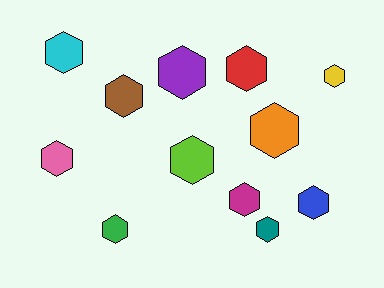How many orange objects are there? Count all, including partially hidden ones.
There is 1 orange object.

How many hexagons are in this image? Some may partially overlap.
There are 12 hexagons.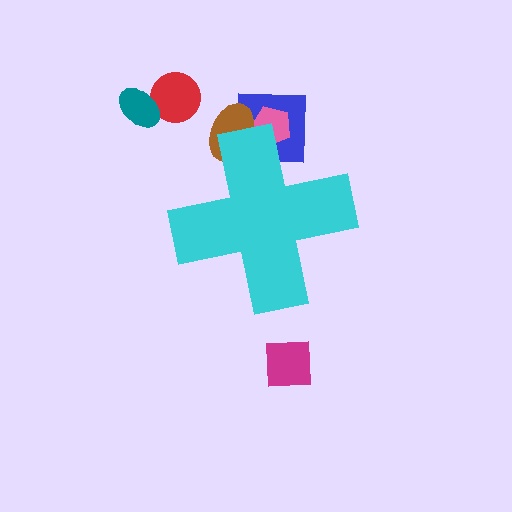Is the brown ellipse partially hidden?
Yes, the brown ellipse is partially hidden behind the cyan cross.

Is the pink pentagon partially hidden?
Yes, the pink pentagon is partially hidden behind the cyan cross.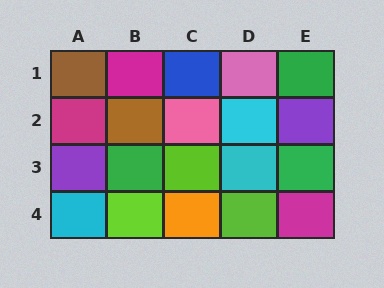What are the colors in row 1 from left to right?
Brown, magenta, blue, pink, green.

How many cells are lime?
3 cells are lime.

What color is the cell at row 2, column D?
Cyan.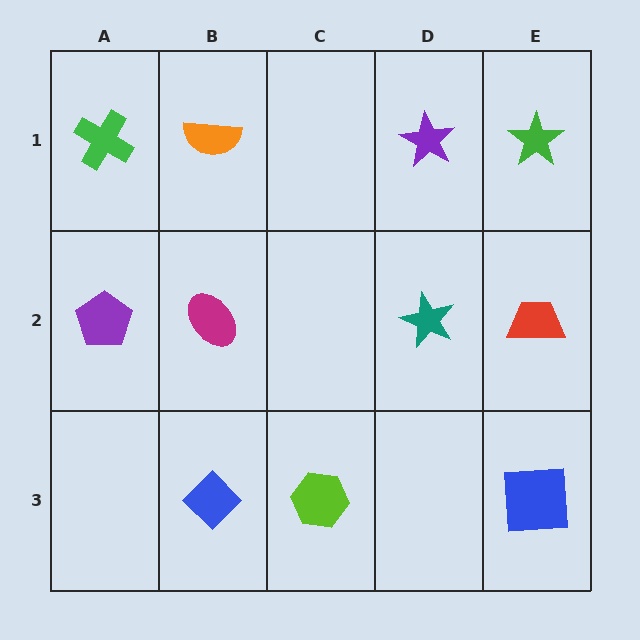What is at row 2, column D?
A teal star.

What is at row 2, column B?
A magenta ellipse.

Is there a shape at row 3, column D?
No, that cell is empty.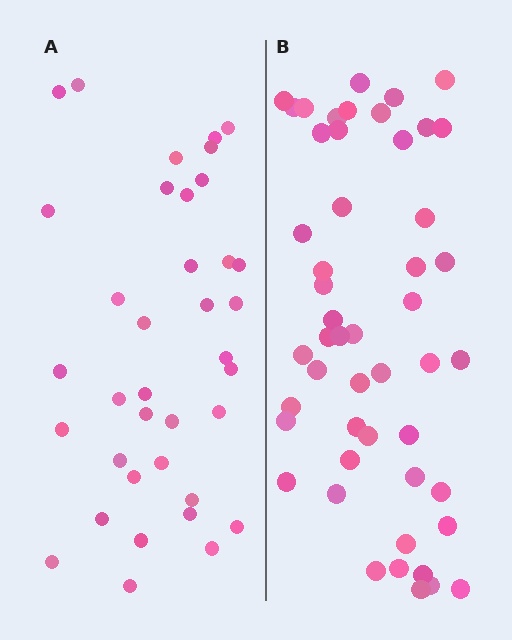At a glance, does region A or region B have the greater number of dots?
Region B (the right region) has more dots.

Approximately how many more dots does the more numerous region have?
Region B has approximately 15 more dots than region A.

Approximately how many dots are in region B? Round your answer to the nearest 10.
About 50 dots.